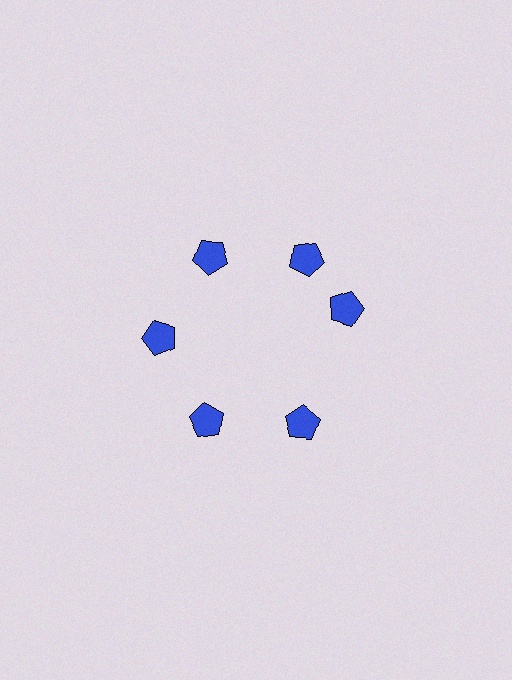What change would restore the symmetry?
The symmetry would be restored by rotating it back into even spacing with its neighbors so that all 6 pentagons sit at equal angles and equal distance from the center.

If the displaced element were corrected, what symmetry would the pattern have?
It would have 6-fold rotational symmetry — the pattern would map onto itself every 60 degrees.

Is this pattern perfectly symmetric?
No. The 6 blue pentagons are arranged in a ring, but one element near the 3 o'clock position is rotated out of alignment along the ring, breaking the 6-fold rotational symmetry.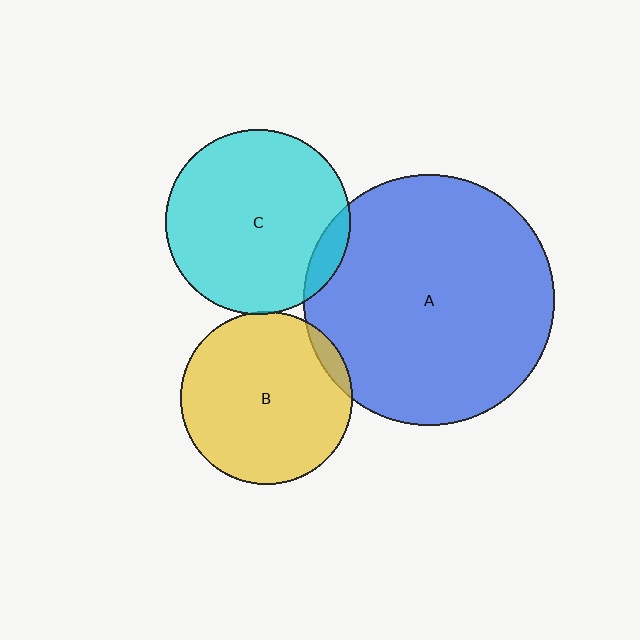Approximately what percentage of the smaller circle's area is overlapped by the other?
Approximately 10%.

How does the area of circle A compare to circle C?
Approximately 1.8 times.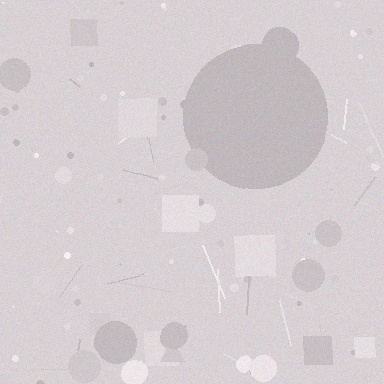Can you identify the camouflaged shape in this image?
The camouflaged shape is a circle.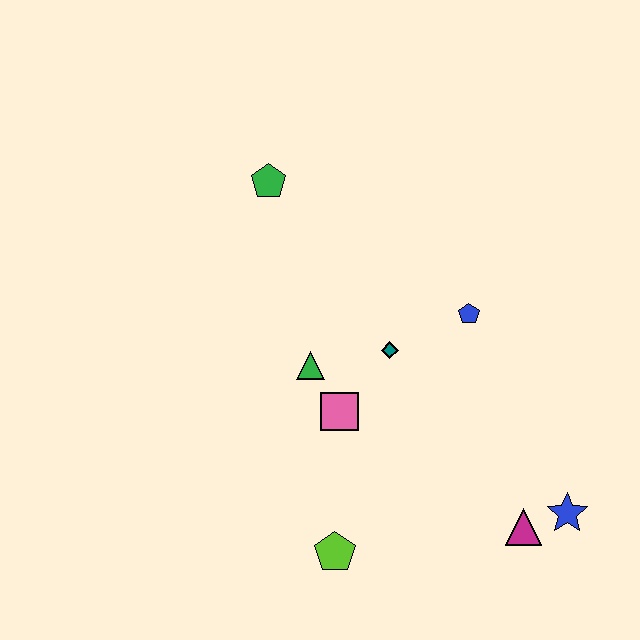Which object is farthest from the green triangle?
The blue star is farthest from the green triangle.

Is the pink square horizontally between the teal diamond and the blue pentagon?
No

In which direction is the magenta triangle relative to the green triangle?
The magenta triangle is to the right of the green triangle.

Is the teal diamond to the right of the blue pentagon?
No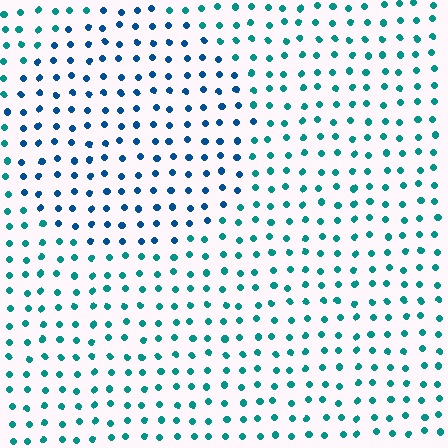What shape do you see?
I see a circle.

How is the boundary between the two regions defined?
The boundary is defined purely by a slight shift in hue (about 34 degrees). Spacing, size, and orientation are identical on both sides.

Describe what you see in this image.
The image is filled with small teal elements in a uniform arrangement. A circle-shaped region is visible where the elements are tinted to a slightly different hue, forming a subtle color boundary.